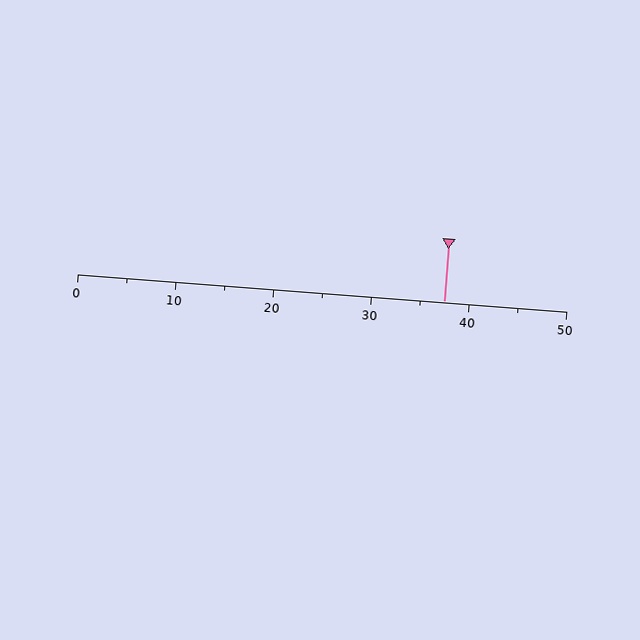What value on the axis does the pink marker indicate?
The marker indicates approximately 37.5.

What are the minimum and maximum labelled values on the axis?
The axis runs from 0 to 50.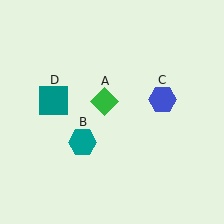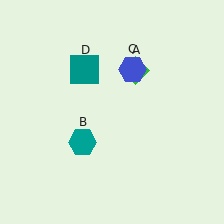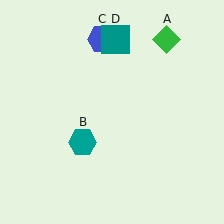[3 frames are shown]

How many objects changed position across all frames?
3 objects changed position: green diamond (object A), blue hexagon (object C), teal square (object D).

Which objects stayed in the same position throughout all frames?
Teal hexagon (object B) remained stationary.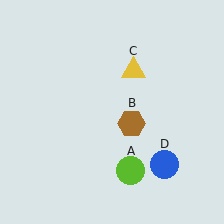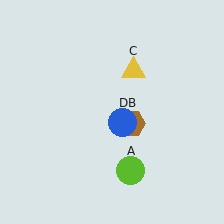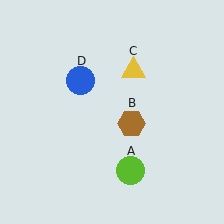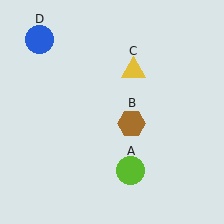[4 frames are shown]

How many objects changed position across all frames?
1 object changed position: blue circle (object D).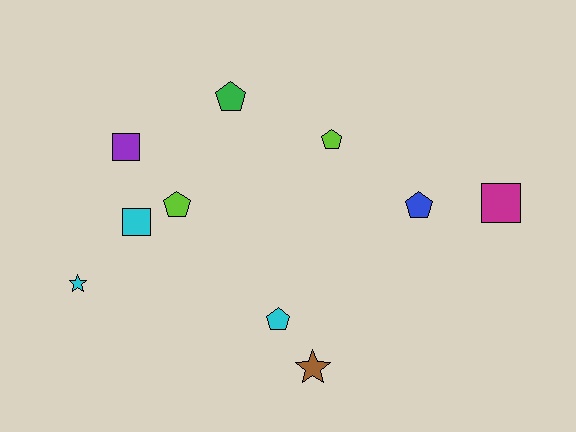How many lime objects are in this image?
There are 2 lime objects.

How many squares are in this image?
There are 3 squares.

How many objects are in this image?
There are 10 objects.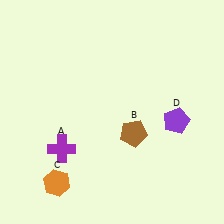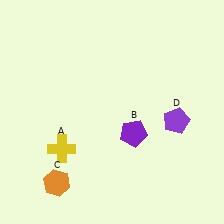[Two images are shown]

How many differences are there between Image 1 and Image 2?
There are 2 differences between the two images.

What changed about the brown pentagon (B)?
In Image 1, B is brown. In Image 2, it changed to purple.